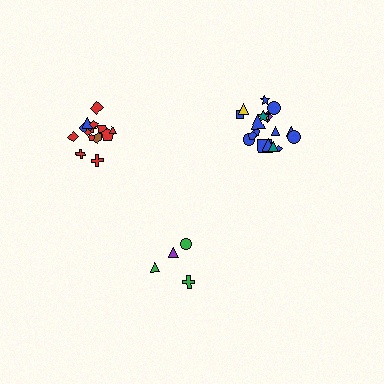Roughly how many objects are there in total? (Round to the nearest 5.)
Roughly 35 objects in total.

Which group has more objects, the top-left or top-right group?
The top-right group.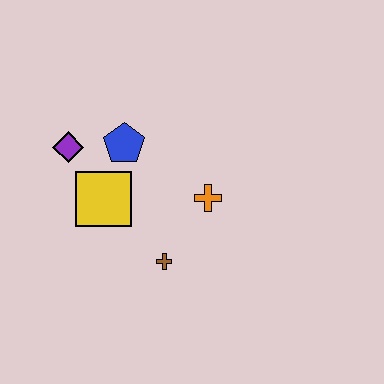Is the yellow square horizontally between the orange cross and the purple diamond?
Yes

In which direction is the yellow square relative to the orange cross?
The yellow square is to the left of the orange cross.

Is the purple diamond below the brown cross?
No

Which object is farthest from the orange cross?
The purple diamond is farthest from the orange cross.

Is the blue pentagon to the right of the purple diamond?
Yes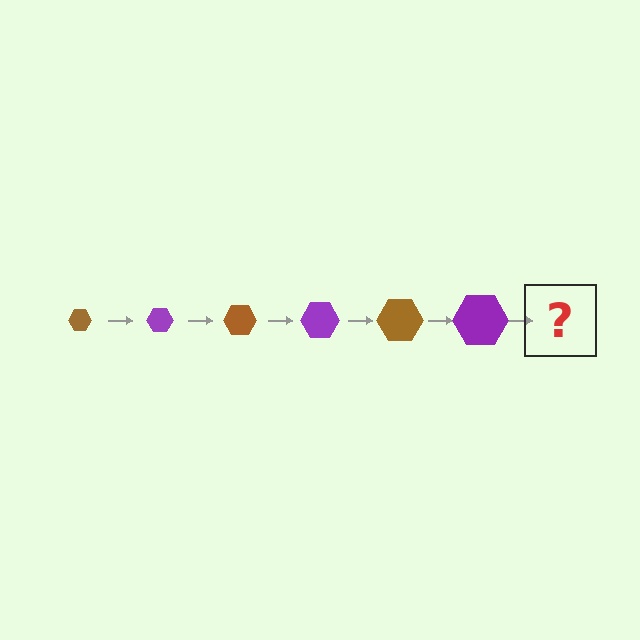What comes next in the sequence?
The next element should be a brown hexagon, larger than the previous one.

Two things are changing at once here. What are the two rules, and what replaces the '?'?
The two rules are that the hexagon grows larger each step and the color cycles through brown and purple. The '?' should be a brown hexagon, larger than the previous one.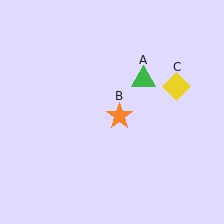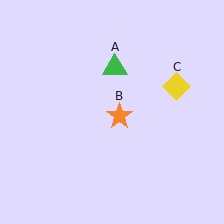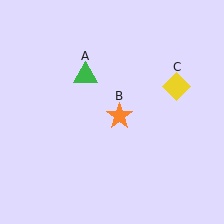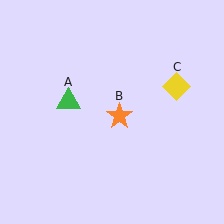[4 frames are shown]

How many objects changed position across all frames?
1 object changed position: green triangle (object A).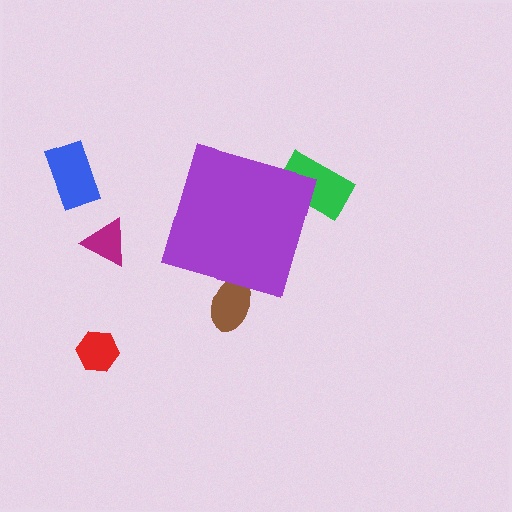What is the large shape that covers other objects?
A purple diamond.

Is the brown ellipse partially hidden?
Yes, the brown ellipse is partially hidden behind the purple diamond.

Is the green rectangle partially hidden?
Yes, the green rectangle is partially hidden behind the purple diamond.